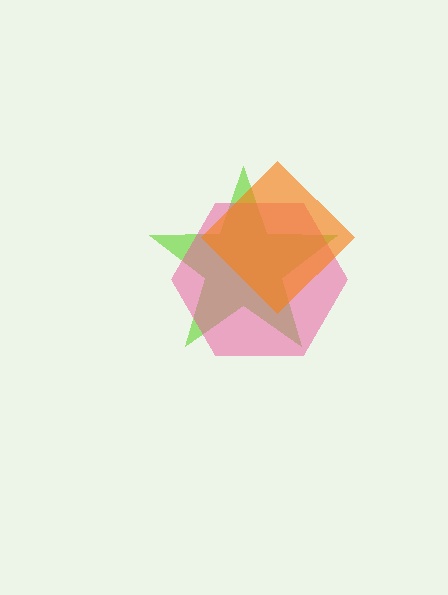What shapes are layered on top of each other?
The layered shapes are: a lime star, a pink hexagon, an orange diamond.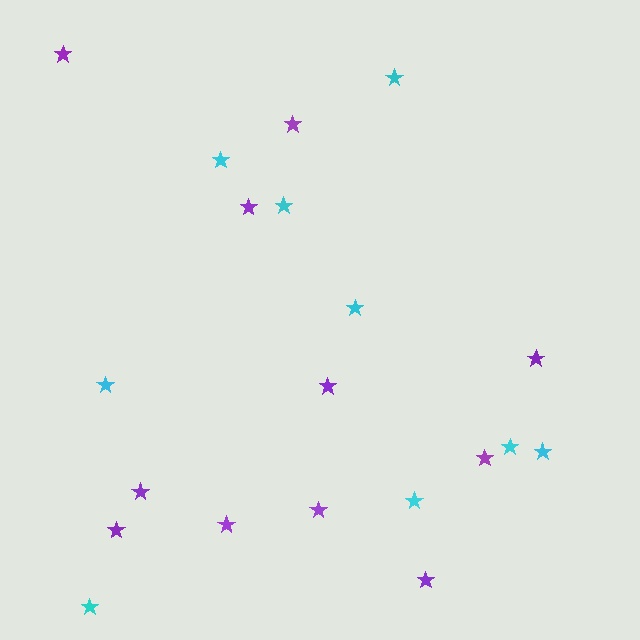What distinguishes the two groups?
There are 2 groups: one group of cyan stars (9) and one group of purple stars (11).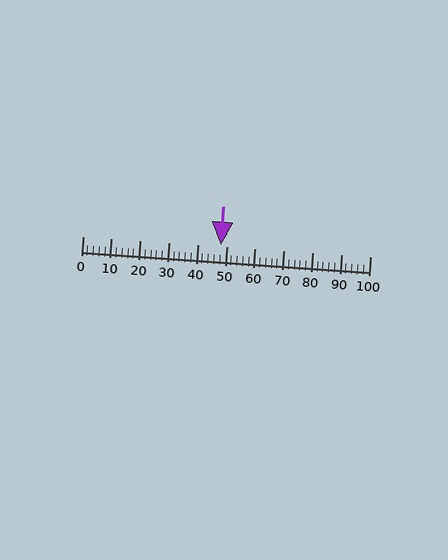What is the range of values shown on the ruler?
The ruler shows values from 0 to 100.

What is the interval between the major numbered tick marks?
The major tick marks are spaced 10 units apart.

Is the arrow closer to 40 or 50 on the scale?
The arrow is closer to 50.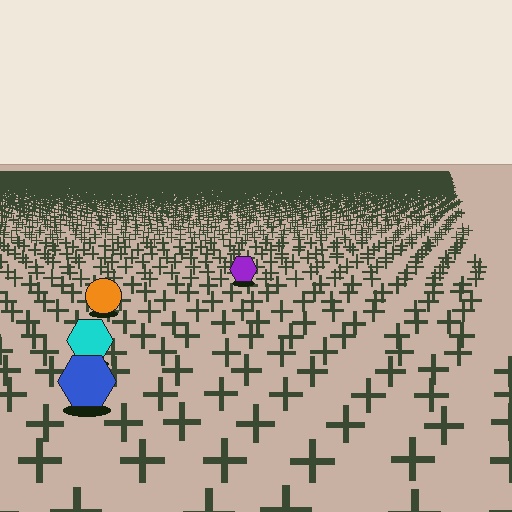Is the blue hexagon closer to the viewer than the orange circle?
Yes. The blue hexagon is closer — you can tell from the texture gradient: the ground texture is coarser near it.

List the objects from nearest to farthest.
From nearest to farthest: the blue hexagon, the cyan hexagon, the orange circle, the purple hexagon.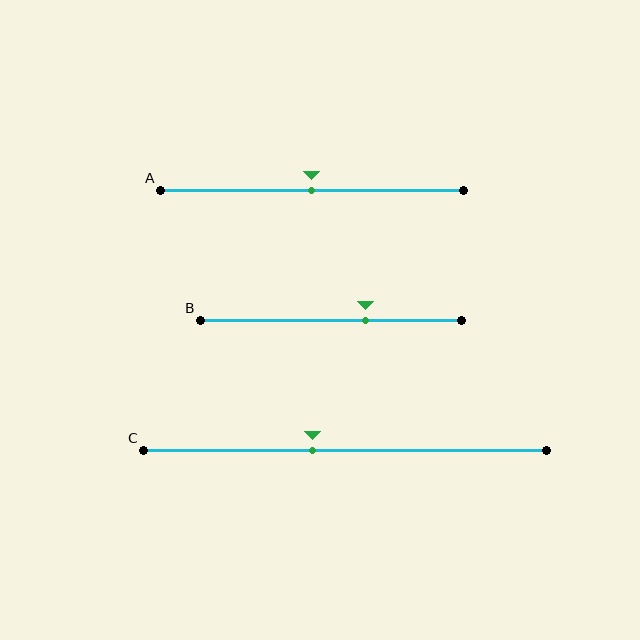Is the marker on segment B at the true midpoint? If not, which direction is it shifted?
No, the marker on segment B is shifted to the right by about 13% of the segment length.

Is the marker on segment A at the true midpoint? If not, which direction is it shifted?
Yes, the marker on segment A is at the true midpoint.